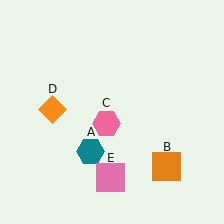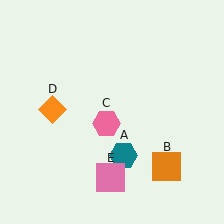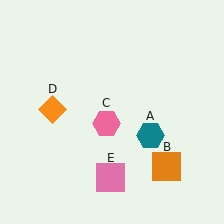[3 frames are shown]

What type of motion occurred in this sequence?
The teal hexagon (object A) rotated counterclockwise around the center of the scene.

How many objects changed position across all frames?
1 object changed position: teal hexagon (object A).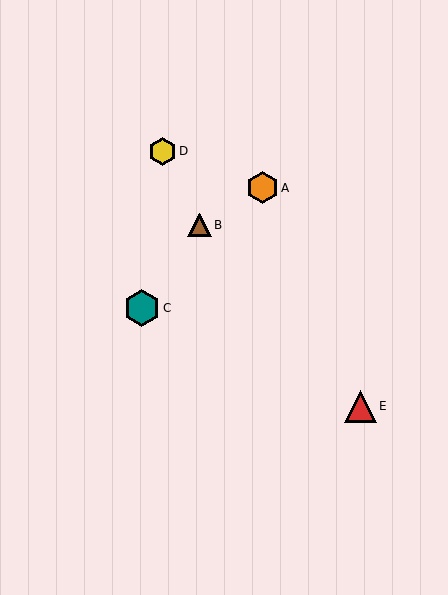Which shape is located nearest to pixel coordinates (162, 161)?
The yellow hexagon (labeled D) at (162, 151) is nearest to that location.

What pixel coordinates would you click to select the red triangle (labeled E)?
Click at (360, 406) to select the red triangle E.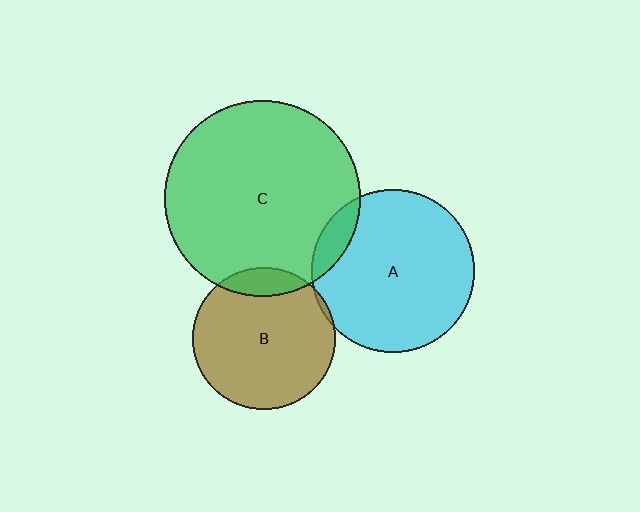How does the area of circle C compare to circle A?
Approximately 1.5 times.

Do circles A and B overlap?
Yes.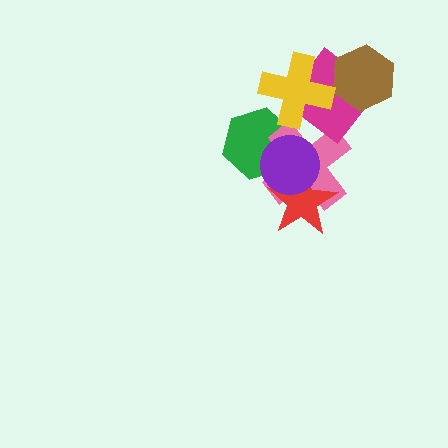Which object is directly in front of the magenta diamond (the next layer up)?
The brown hexagon is directly in front of the magenta diamond.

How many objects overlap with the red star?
2 objects overlap with the red star.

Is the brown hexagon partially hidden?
No, no other shape covers it.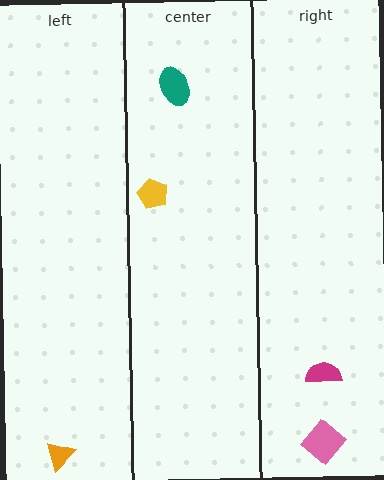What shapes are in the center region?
The yellow pentagon, the teal ellipse.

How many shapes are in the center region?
2.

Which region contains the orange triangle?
The left region.